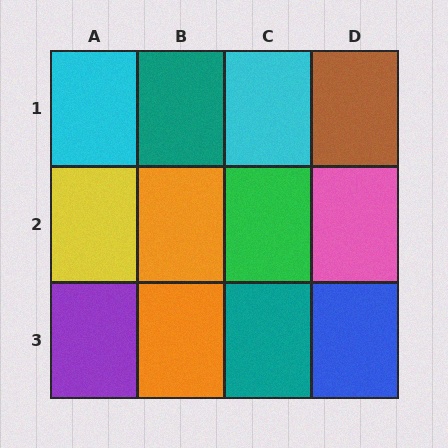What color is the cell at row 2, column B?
Orange.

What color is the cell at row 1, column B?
Teal.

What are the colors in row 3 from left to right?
Purple, orange, teal, blue.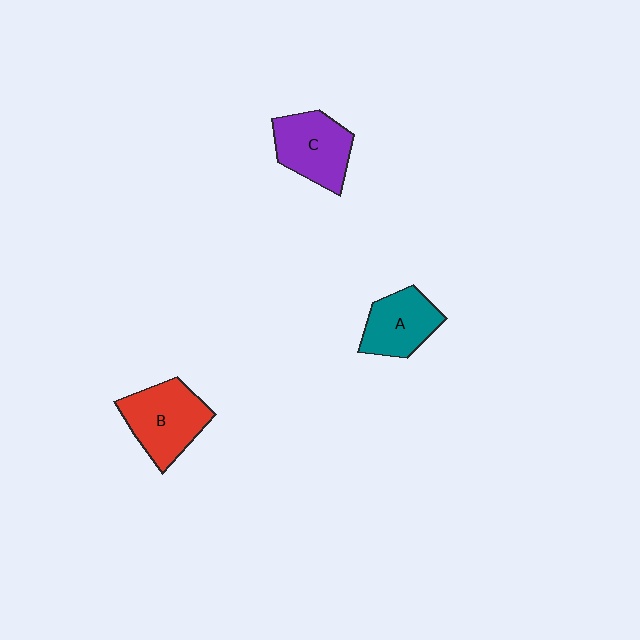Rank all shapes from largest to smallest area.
From largest to smallest: B (red), C (purple), A (teal).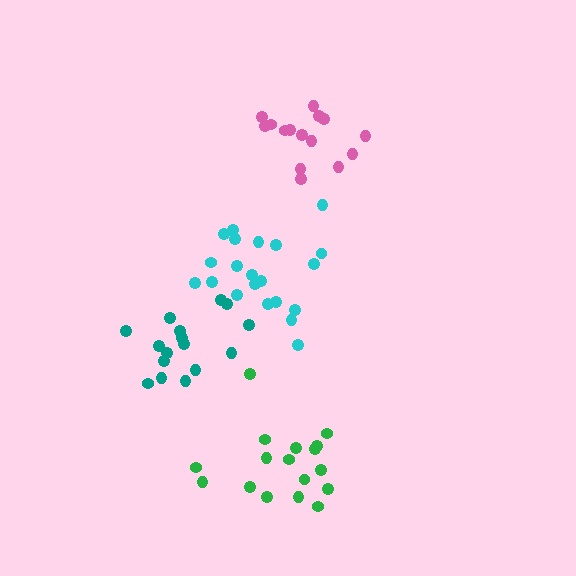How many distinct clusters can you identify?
There are 4 distinct clusters.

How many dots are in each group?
Group 1: 15 dots, Group 2: 17 dots, Group 3: 21 dots, Group 4: 16 dots (69 total).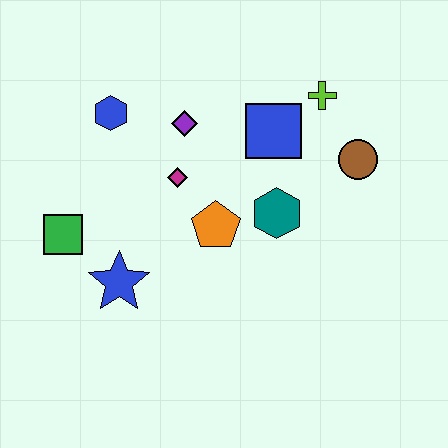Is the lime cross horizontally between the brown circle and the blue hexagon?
Yes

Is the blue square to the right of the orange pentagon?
Yes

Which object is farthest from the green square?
The brown circle is farthest from the green square.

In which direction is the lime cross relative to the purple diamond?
The lime cross is to the right of the purple diamond.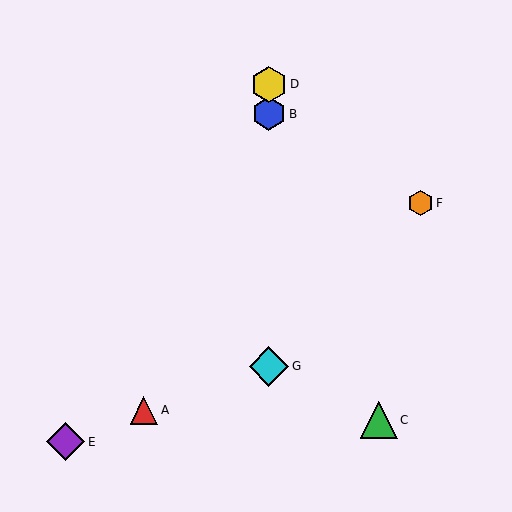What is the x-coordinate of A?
Object A is at x≈144.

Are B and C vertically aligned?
No, B is at x≈269 and C is at x≈379.